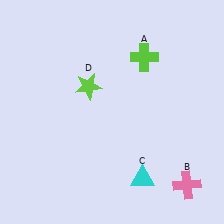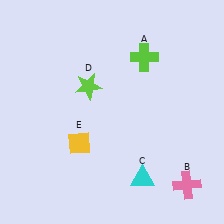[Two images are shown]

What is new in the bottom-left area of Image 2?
A yellow diamond (E) was added in the bottom-left area of Image 2.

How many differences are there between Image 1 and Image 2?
There is 1 difference between the two images.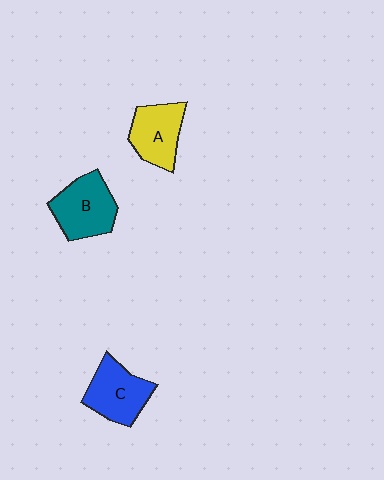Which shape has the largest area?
Shape B (teal).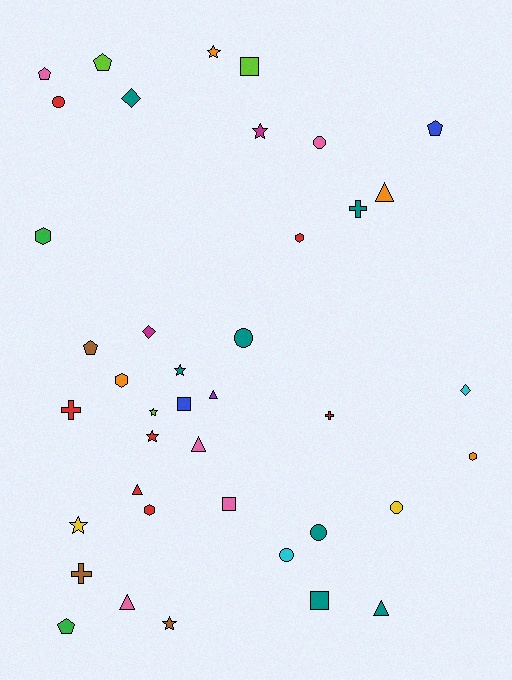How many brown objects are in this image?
There are 3 brown objects.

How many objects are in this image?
There are 40 objects.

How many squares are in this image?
There are 4 squares.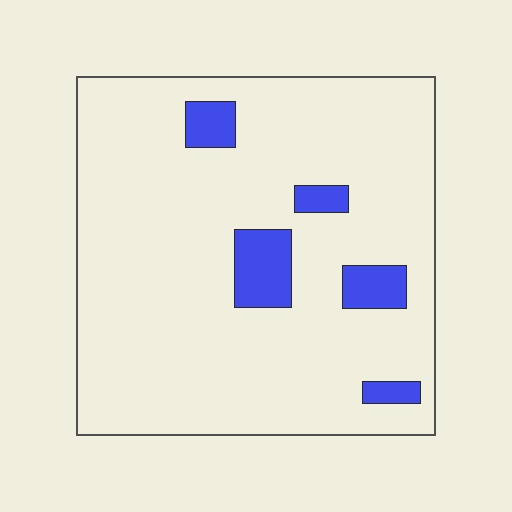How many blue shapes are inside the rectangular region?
5.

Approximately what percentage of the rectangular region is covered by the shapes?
Approximately 10%.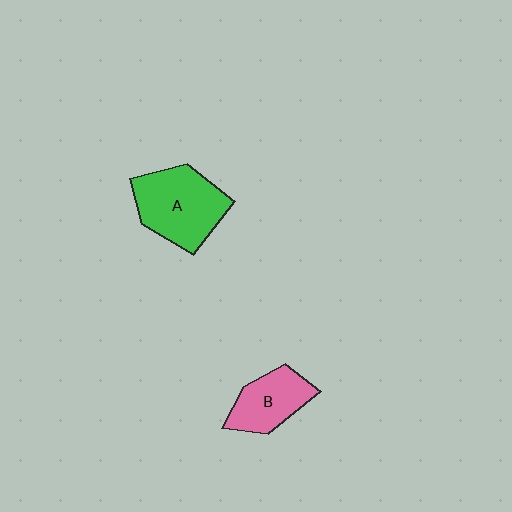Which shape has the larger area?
Shape A (green).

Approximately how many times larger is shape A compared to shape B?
Approximately 1.5 times.